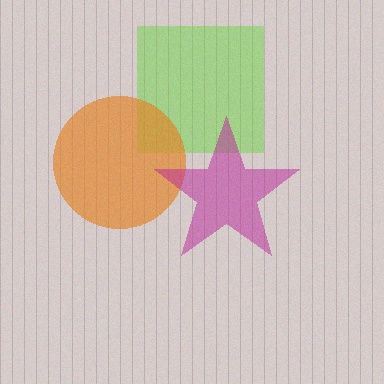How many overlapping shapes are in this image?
There are 3 overlapping shapes in the image.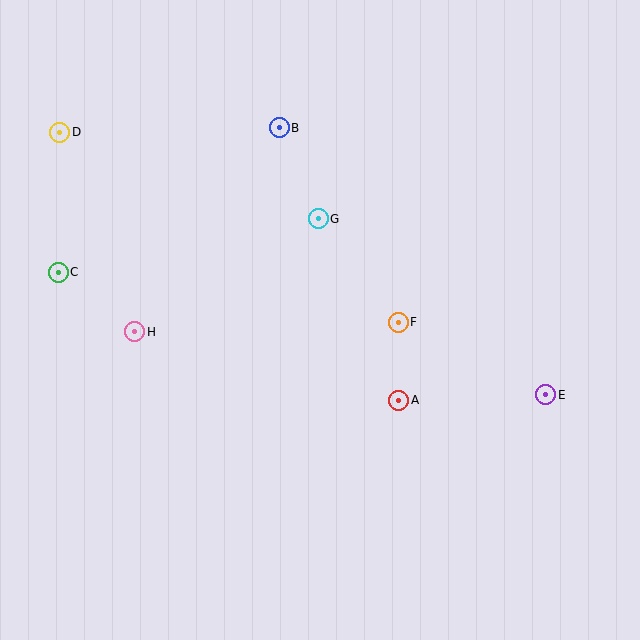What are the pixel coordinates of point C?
Point C is at (58, 272).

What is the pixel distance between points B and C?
The distance between B and C is 264 pixels.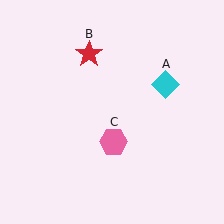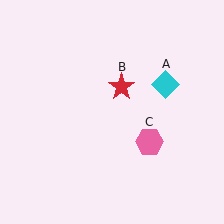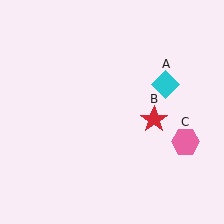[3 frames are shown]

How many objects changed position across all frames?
2 objects changed position: red star (object B), pink hexagon (object C).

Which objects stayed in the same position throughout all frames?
Cyan diamond (object A) remained stationary.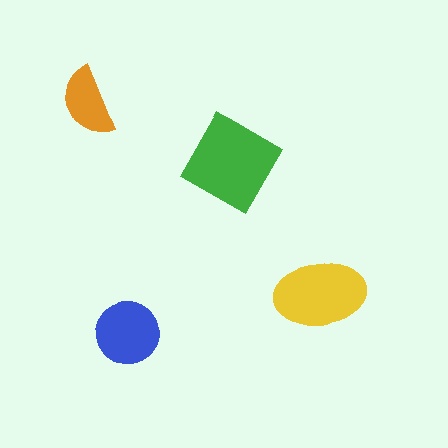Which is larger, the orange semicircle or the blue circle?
The blue circle.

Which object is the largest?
The green square.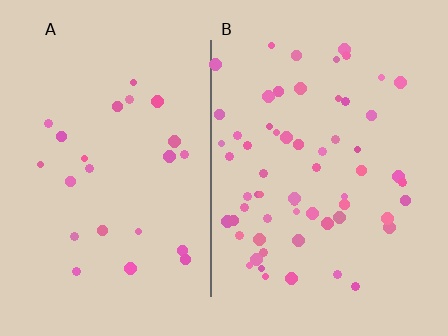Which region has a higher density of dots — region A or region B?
B (the right).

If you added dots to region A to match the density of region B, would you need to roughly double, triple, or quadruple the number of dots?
Approximately triple.